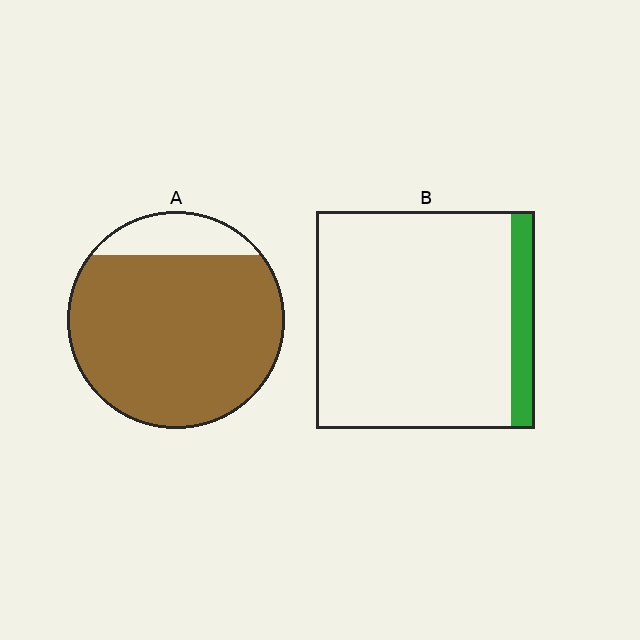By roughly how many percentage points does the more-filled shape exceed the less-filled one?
By roughly 75 percentage points (A over B).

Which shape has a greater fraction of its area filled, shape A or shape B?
Shape A.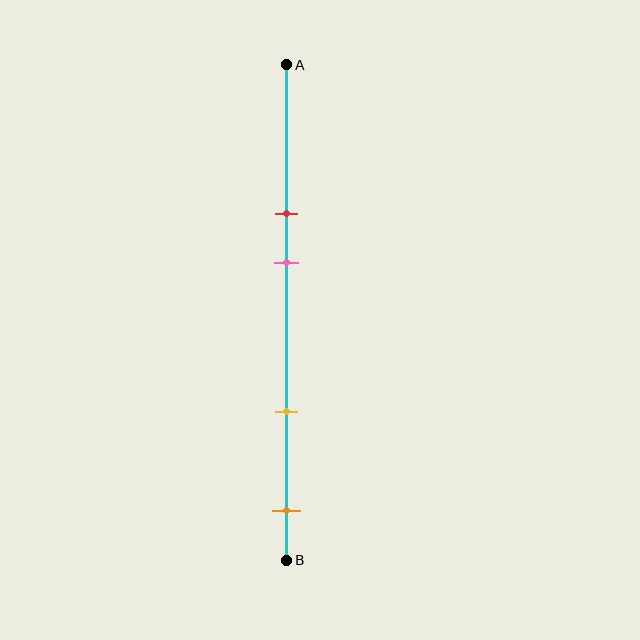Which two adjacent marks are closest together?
The red and pink marks are the closest adjacent pair.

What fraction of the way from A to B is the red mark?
The red mark is approximately 30% (0.3) of the way from A to B.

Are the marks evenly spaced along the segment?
No, the marks are not evenly spaced.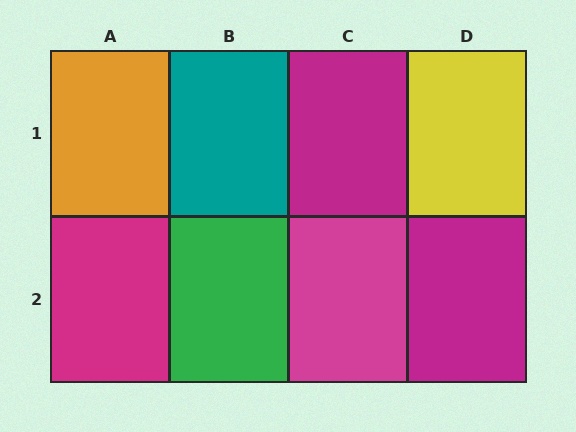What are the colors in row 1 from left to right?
Orange, teal, magenta, yellow.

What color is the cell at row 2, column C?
Magenta.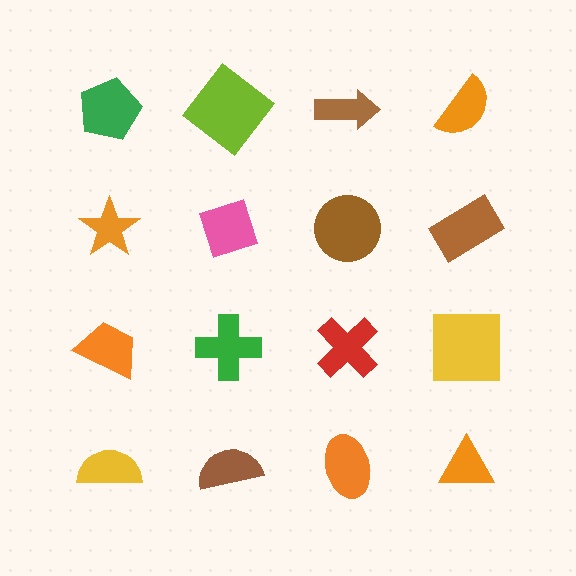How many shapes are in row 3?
4 shapes.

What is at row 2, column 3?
A brown circle.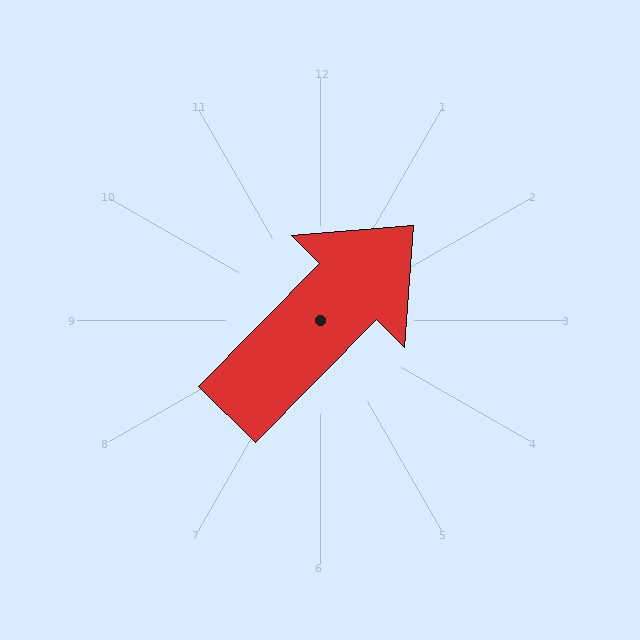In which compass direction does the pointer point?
Northeast.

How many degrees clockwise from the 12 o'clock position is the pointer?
Approximately 45 degrees.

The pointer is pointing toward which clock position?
Roughly 1 o'clock.